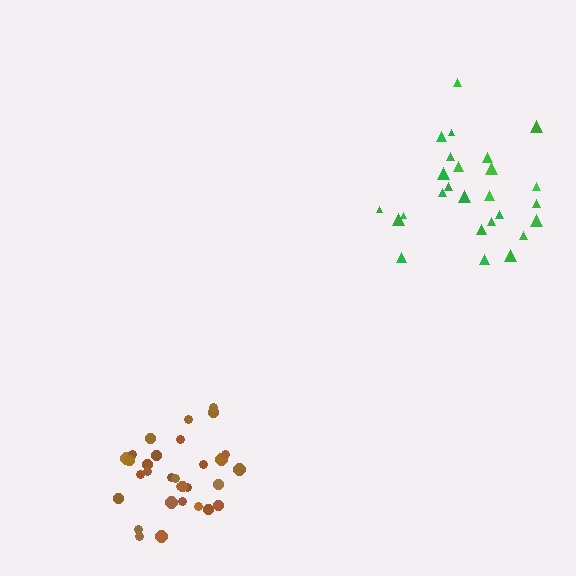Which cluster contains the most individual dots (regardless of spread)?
Brown (31).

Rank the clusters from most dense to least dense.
brown, green.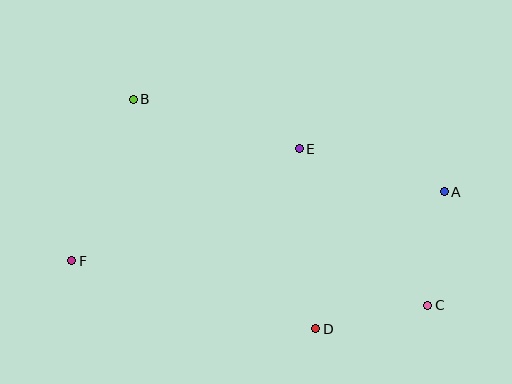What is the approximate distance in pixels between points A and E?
The distance between A and E is approximately 151 pixels.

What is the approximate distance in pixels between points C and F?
The distance between C and F is approximately 359 pixels.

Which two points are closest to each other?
Points C and D are closest to each other.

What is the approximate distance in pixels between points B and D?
The distance between B and D is approximately 293 pixels.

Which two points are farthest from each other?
Points A and F are farthest from each other.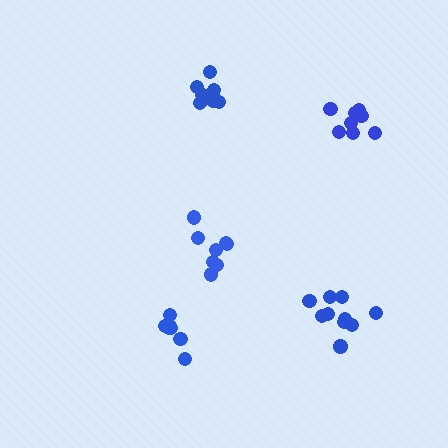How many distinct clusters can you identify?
There are 5 distinct clusters.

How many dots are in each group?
Group 1: 8 dots, Group 2: 9 dots, Group 3: 9 dots, Group 4: 7 dots, Group 5: 10 dots (43 total).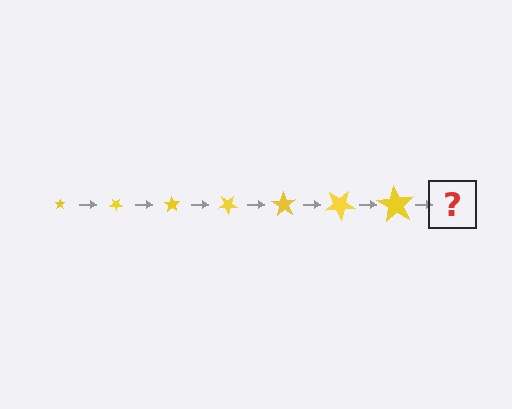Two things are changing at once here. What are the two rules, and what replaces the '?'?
The two rules are that the star grows larger each step and it rotates 35 degrees each step. The '?' should be a star, larger than the previous one and rotated 245 degrees from the start.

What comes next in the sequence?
The next element should be a star, larger than the previous one and rotated 245 degrees from the start.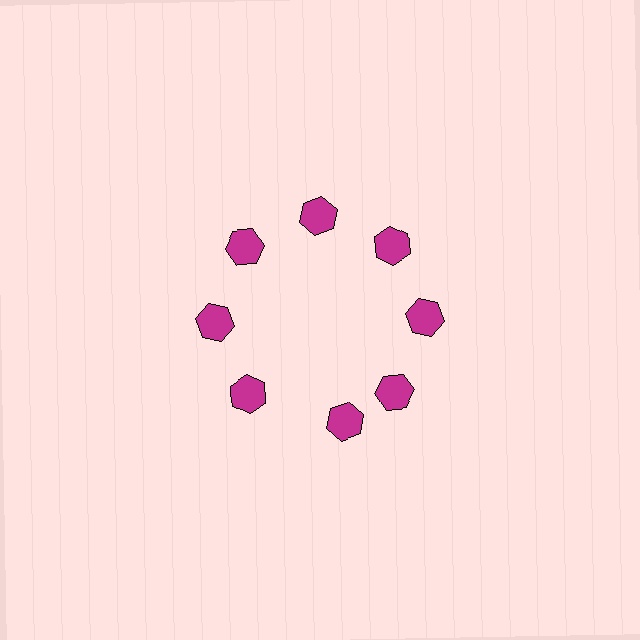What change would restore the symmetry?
The symmetry would be restored by rotating it back into even spacing with its neighbors so that all 8 hexagons sit at equal angles and equal distance from the center.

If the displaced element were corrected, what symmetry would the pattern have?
It would have 8-fold rotational symmetry — the pattern would map onto itself every 45 degrees.